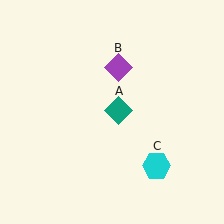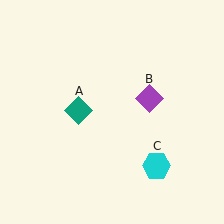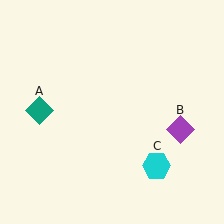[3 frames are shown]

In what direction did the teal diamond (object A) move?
The teal diamond (object A) moved left.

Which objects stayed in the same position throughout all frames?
Cyan hexagon (object C) remained stationary.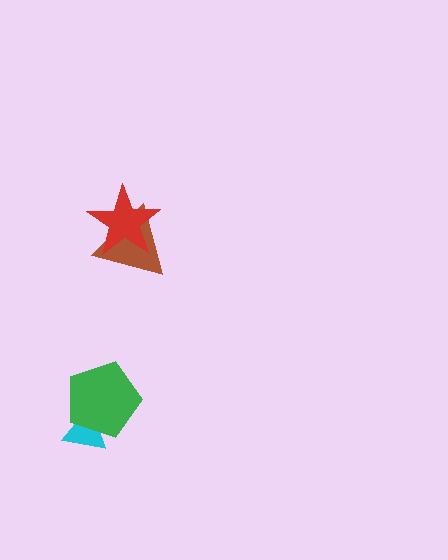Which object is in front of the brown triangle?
The red star is in front of the brown triangle.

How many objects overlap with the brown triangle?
1 object overlaps with the brown triangle.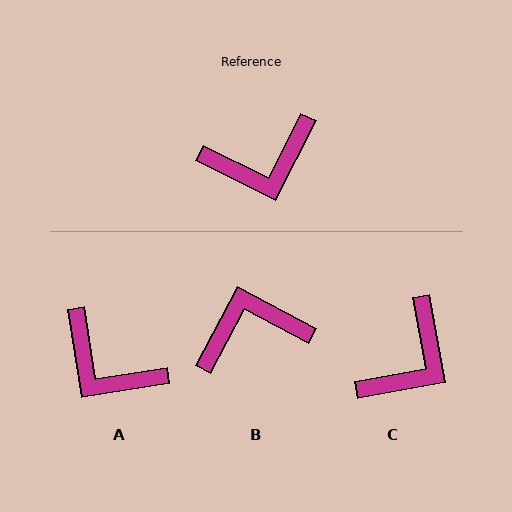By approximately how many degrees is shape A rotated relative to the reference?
Approximately 54 degrees clockwise.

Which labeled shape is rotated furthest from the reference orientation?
B, about 179 degrees away.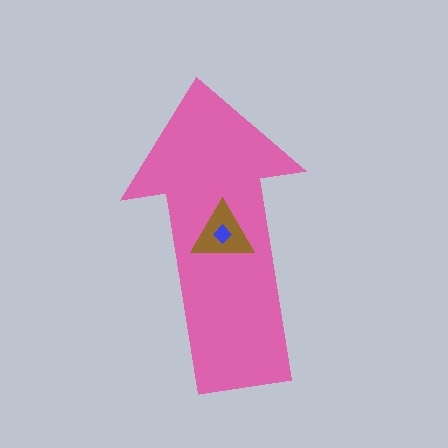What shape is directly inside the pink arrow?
The brown triangle.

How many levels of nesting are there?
3.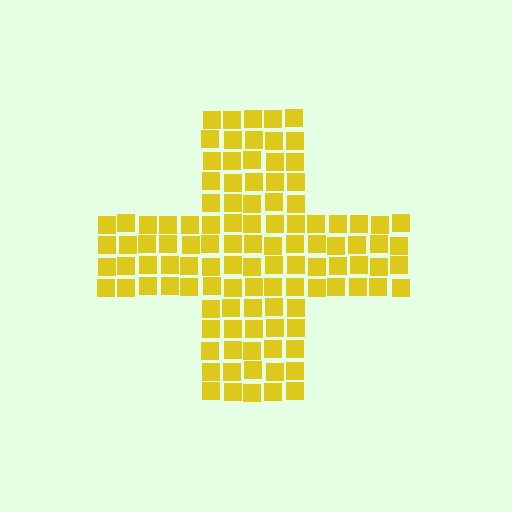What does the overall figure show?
The overall figure shows a cross.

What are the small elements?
The small elements are squares.